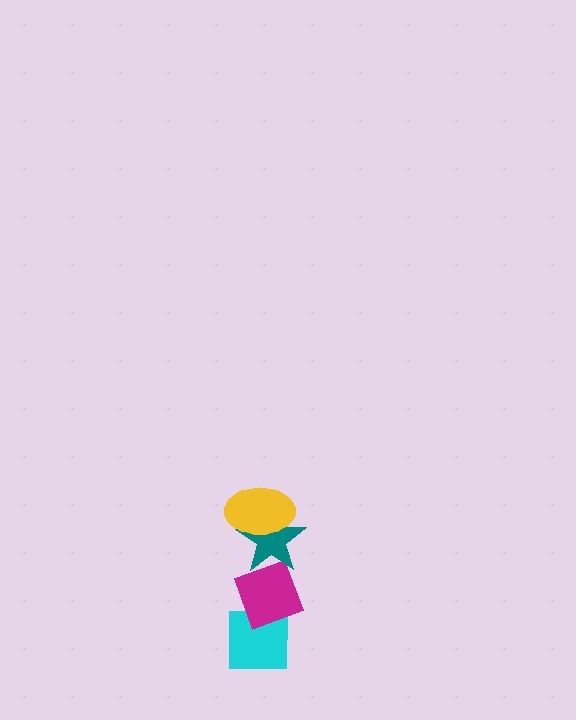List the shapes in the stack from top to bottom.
From top to bottom: the yellow ellipse, the teal star, the magenta diamond, the cyan square.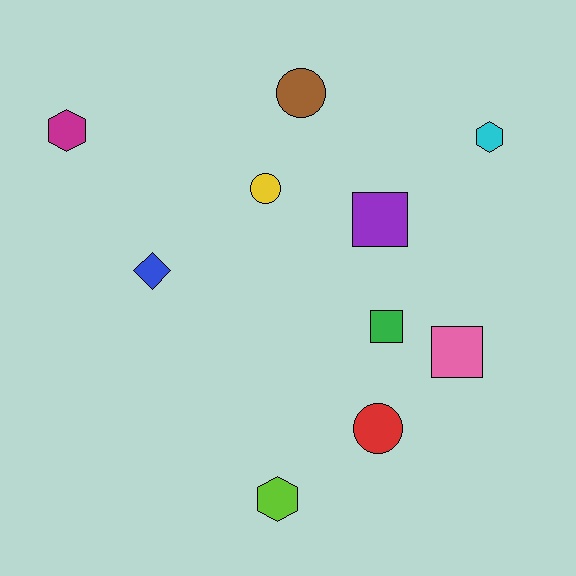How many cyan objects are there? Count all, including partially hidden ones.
There is 1 cyan object.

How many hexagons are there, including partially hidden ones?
There are 3 hexagons.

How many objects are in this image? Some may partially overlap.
There are 10 objects.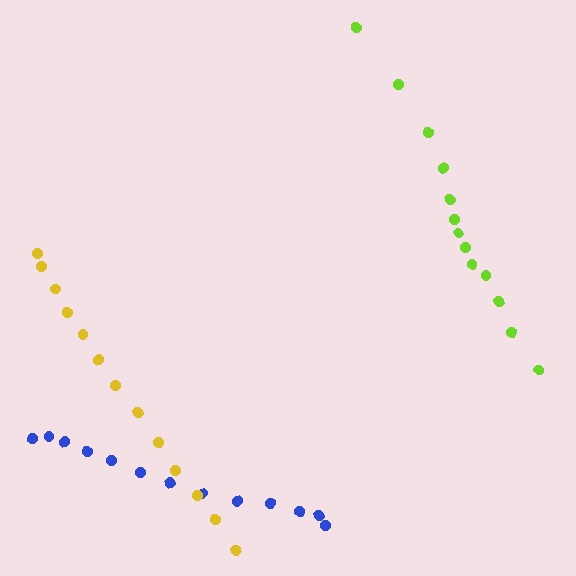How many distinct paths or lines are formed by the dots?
There are 3 distinct paths.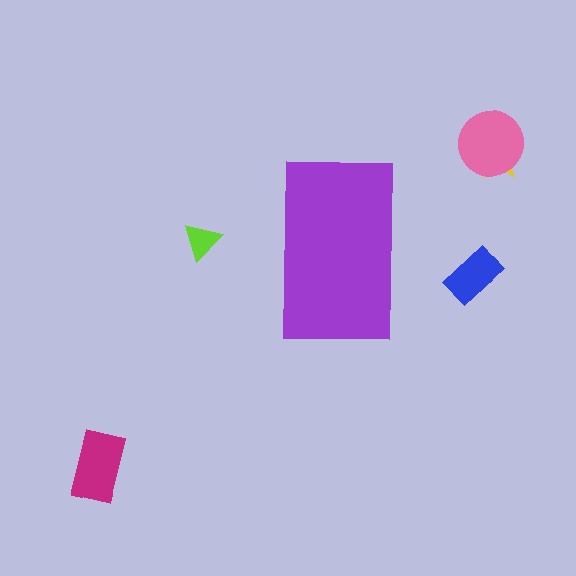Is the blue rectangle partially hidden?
No, the blue rectangle is fully visible.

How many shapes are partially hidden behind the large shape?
0 shapes are partially hidden.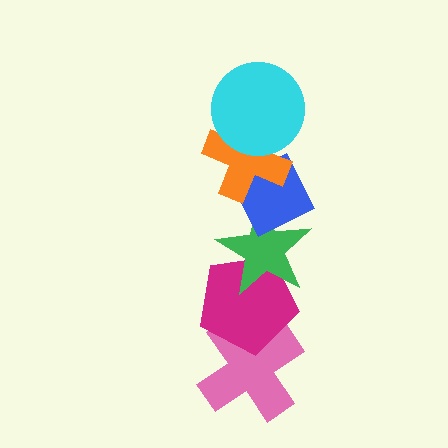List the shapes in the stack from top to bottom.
From top to bottom: the cyan circle, the orange cross, the blue diamond, the green star, the magenta pentagon, the pink cross.